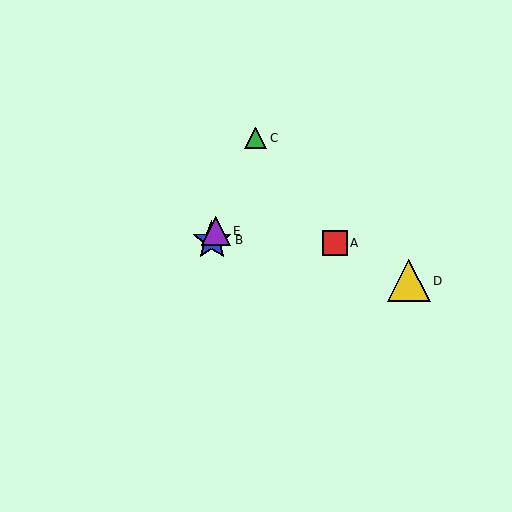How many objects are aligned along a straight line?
3 objects (B, C, E) are aligned along a straight line.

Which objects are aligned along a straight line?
Objects B, C, E are aligned along a straight line.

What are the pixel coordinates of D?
Object D is at (409, 281).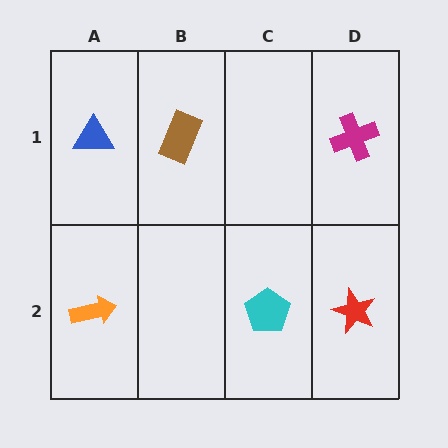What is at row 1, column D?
A magenta cross.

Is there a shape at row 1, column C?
No, that cell is empty.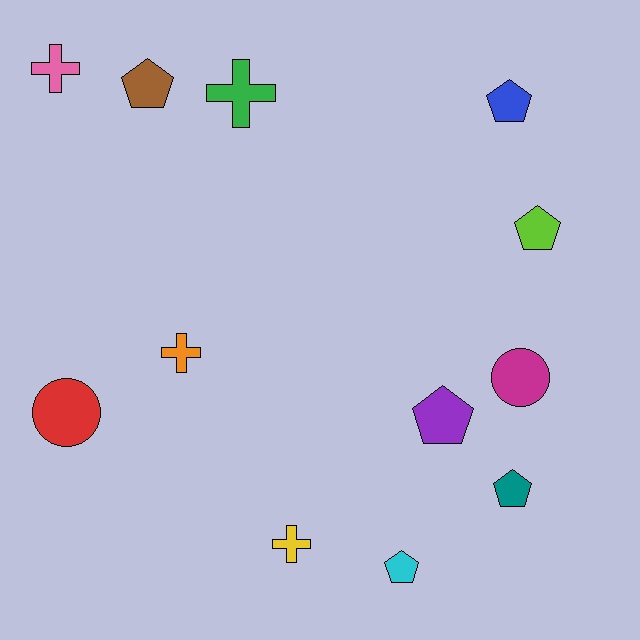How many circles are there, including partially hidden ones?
There are 2 circles.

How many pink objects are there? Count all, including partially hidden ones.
There is 1 pink object.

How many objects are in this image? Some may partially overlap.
There are 12 objects.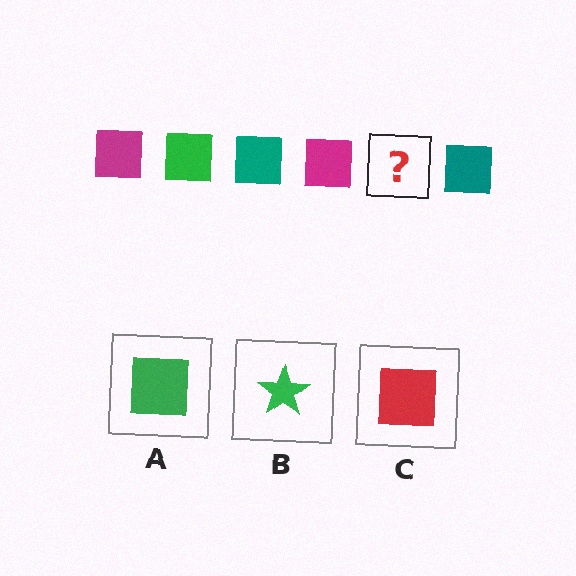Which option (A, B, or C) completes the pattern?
A.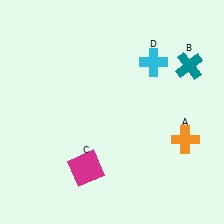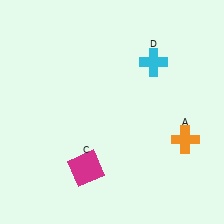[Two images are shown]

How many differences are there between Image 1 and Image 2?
There is 1 difference between the two images.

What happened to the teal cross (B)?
The teal cross (B) was removed in Image 2. It was in the top-right area of Image 1.